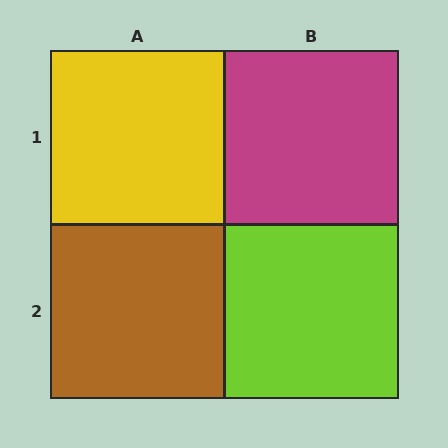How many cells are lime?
1 cell is lime.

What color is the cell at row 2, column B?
Lime.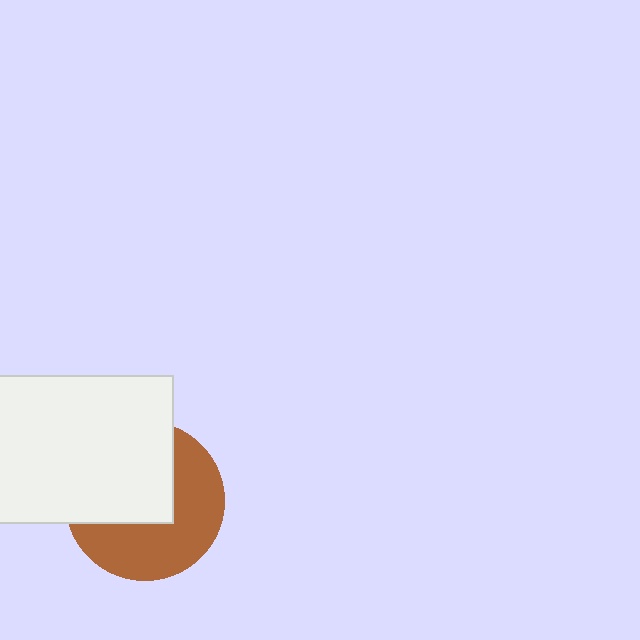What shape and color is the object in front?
The object in front is a white rectangle.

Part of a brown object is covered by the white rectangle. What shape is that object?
It is a circle.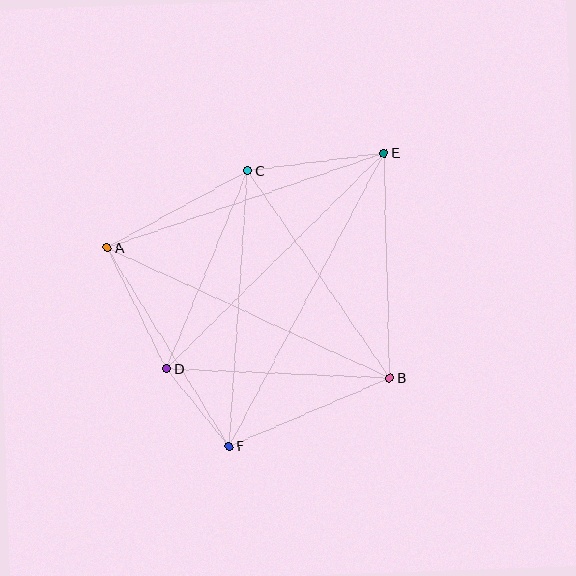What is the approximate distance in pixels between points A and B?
The distance between A and B is approximately 311 pixels.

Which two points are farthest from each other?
Points E and F are farthest from each other.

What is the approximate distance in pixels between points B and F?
The distance between B and F is approximately 174 pixels.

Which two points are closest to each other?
Points D and F are closest to each other.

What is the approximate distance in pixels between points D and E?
The distance between D and E is approximately 306 pixels.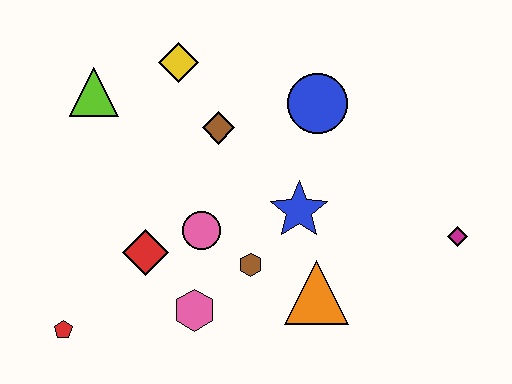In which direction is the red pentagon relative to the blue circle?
The red pentagon is to the left of the blue circle.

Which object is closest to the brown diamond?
The yellow diamond is closest to the brown diamond.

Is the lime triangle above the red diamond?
Yes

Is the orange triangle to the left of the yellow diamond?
No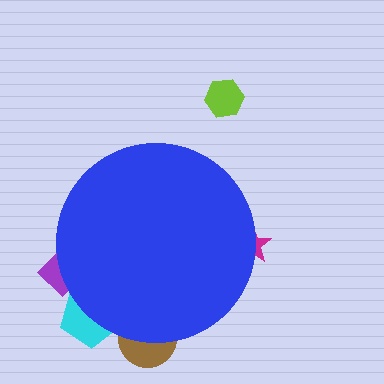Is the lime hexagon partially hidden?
No, the lime hexagon is fully visible.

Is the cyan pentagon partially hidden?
Yes, the cyan pentagon is partially hidden behind the blue circle.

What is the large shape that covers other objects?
A blue circle.